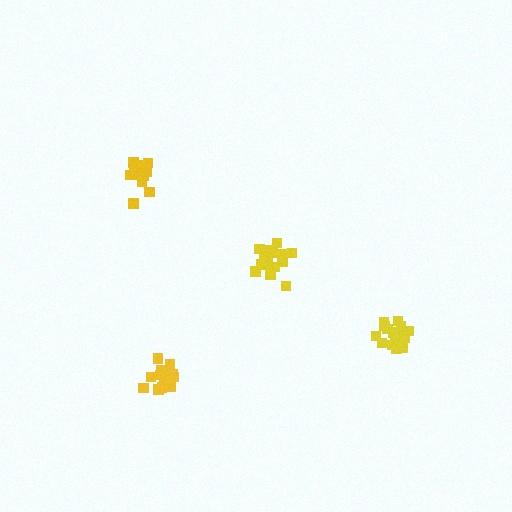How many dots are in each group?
Group 1: 17 dots, Group 2: 15 dots, Group 3: 13 dots, Group 4: 14 dots (59 total).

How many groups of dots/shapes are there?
There are 4 groups.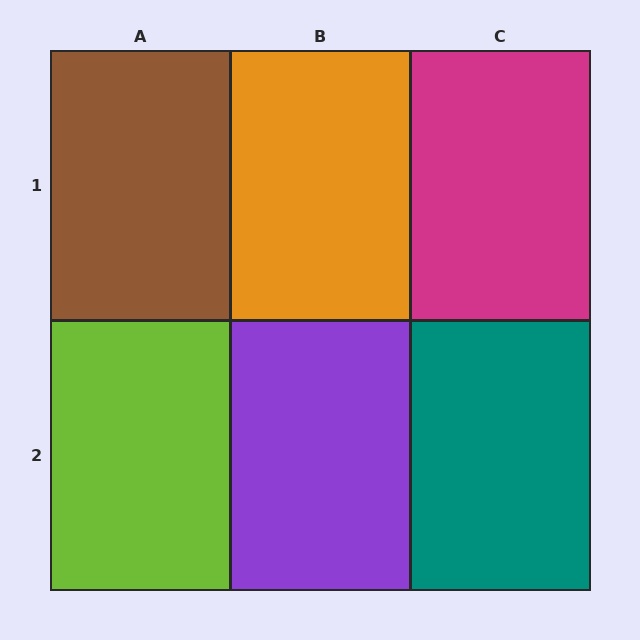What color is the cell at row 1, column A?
Brown.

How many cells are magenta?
1 cell is magenta.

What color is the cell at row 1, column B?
Orange.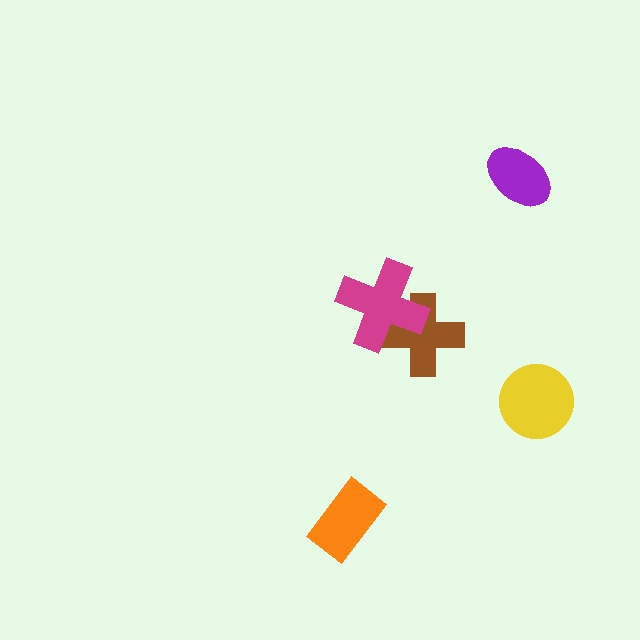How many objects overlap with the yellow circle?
0 objects overlap with the yellow circle.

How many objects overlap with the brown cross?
1 object overlaps with the brown cross.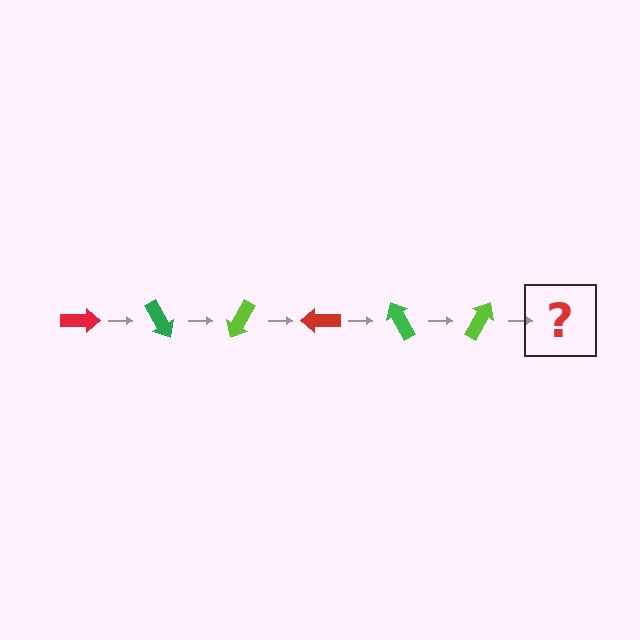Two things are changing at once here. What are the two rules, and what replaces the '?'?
The two rules are that it rotates 60 degrees each step and the color cycles through red, green, and lime. The '?' should be a red arrow, rotated 360 degrees from the start.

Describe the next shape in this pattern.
It should be a red arrow, rotated 360 degrees from the start.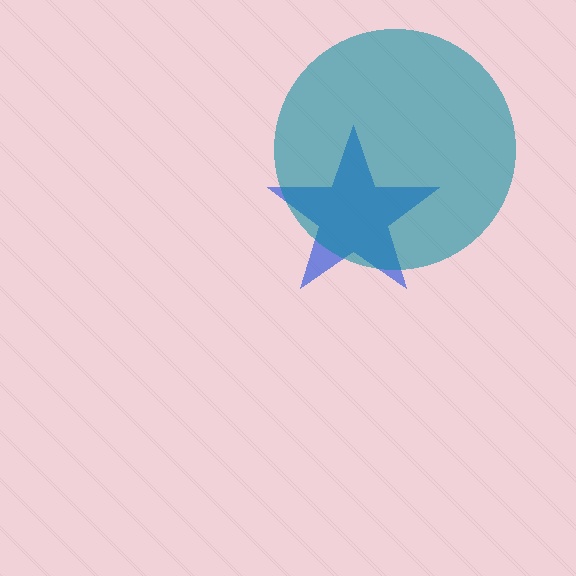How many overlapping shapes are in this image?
There are 2 overlapping shapes in the image.